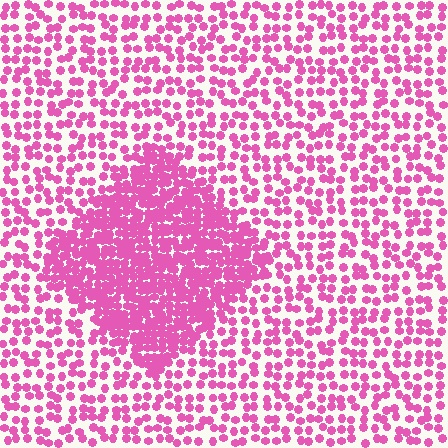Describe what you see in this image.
The image contains small pink elements arranged at two different densities. A diamond-shaped region is visible where the elements are more densely packed than the surrounding area.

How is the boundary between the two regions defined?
The boundary is defined by a change in element density (approximately 2.3x ratio). All elements are the same color, size, and shape.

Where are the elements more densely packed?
The elements are more densely packed inside the diamond boundary.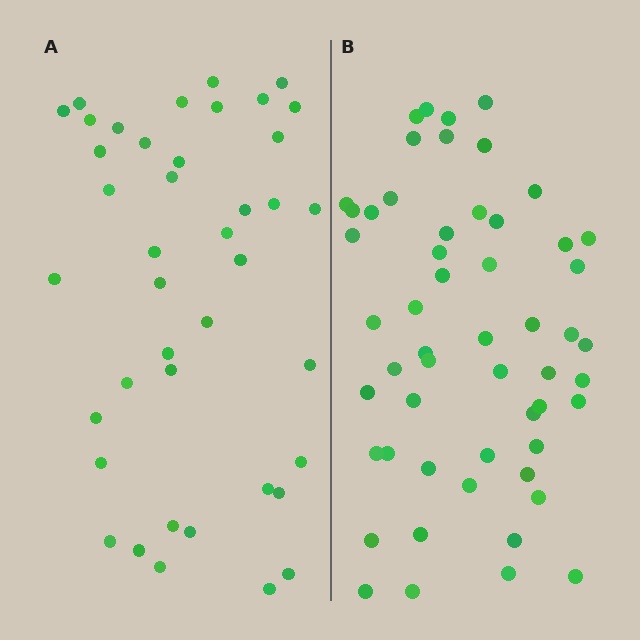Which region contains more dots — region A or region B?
Region B (the right region) has more dots.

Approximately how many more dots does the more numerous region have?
Region B has approximately 15 more dots than region A.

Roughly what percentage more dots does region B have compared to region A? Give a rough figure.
About 30% more.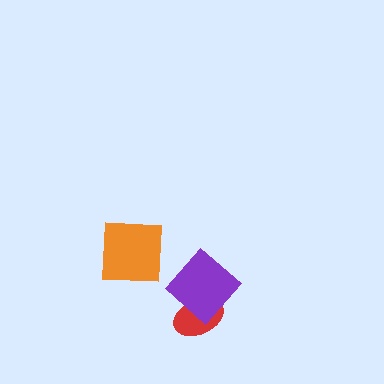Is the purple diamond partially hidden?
No, no other shape covers it.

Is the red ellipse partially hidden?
Yes, it is partially covered by another shape.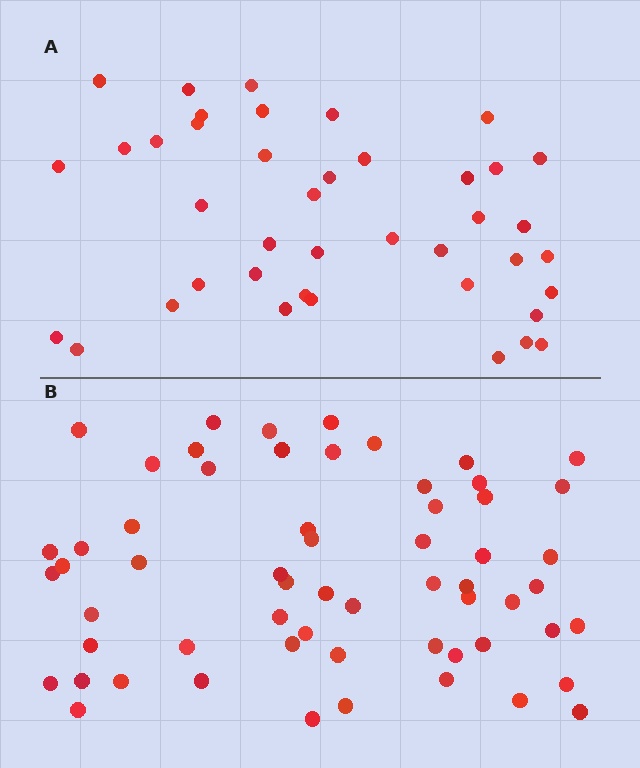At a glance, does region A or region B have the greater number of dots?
Region B (the bottom region) has more dots.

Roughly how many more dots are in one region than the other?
Region B has approximately 20 more dots than region A.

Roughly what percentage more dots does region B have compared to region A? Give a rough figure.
About 45% more.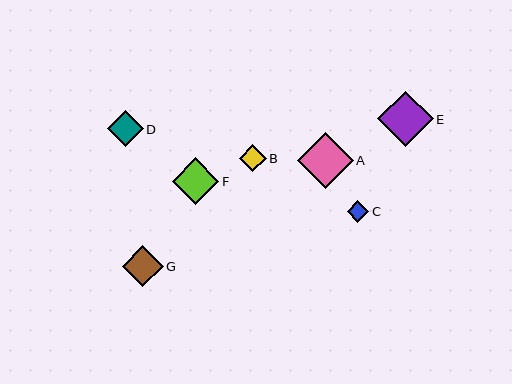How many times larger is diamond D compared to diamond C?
Diamond D is approximately 1.7 times the size of diamond C.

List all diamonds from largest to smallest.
From largest to smallest: A, E, F, G, D, B, C.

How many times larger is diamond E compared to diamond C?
Diamond E is approximately 2.6 times the size of diamond C.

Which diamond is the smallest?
Diamond C is the smallest with a size of approximately 22 pixels.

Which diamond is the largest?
Diamond A is the largest with a size of approximately 56 pixels.